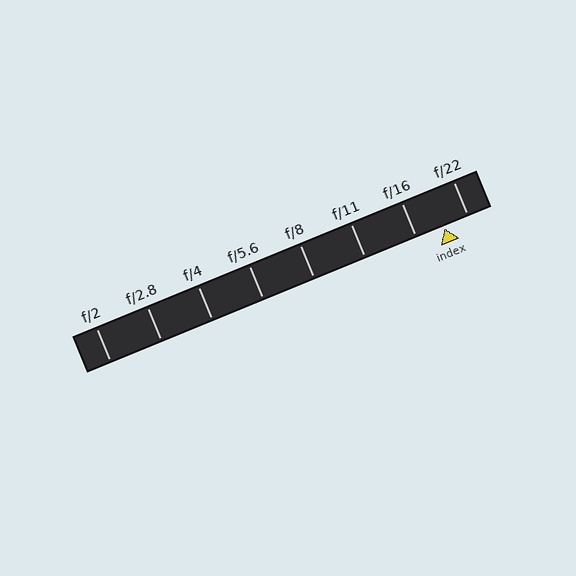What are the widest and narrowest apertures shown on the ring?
The widest aperture shown is f/2 and the narrowest is f/22.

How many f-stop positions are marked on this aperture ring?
There are 8 f-stop positions marked.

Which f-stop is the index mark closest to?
The index mark is closest to f/22.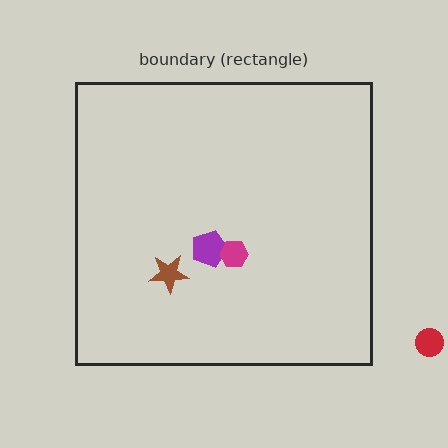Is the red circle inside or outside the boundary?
Outside.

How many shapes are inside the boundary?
3 inside, 1 outside.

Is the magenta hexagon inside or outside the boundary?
Inside.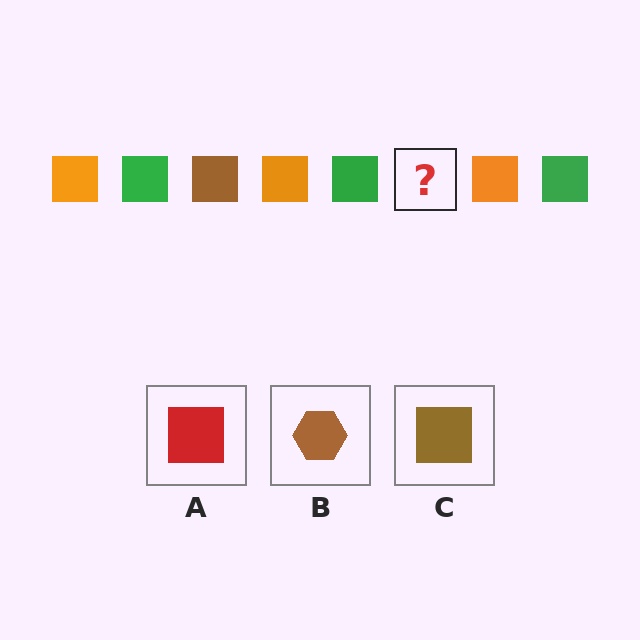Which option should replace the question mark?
Option C.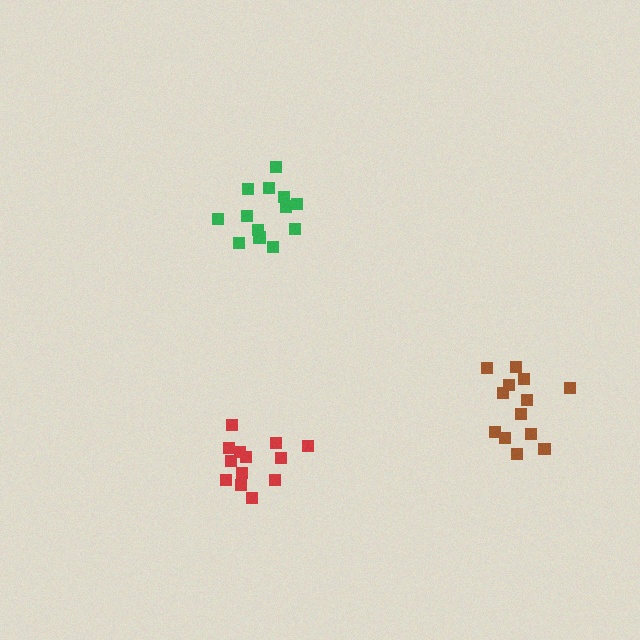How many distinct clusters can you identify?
There are 3 distinct clusters.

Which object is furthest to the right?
The brown cluster is rightmost.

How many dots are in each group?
Group 1: 13 dots, Group 2: 13 dots, Group 3: 13 dots (39 total).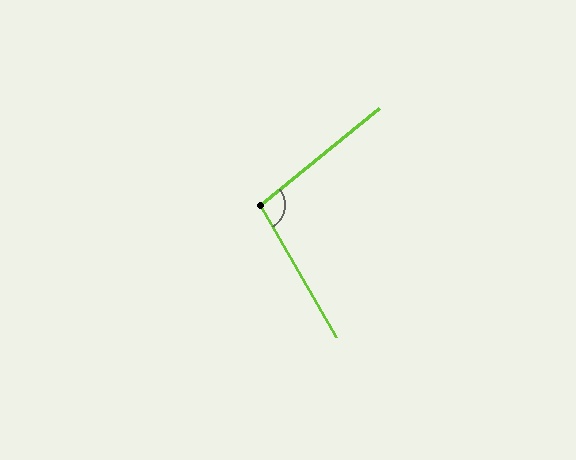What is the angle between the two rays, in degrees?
Approximately 99 degrees.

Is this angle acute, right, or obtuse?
It is obtuse.